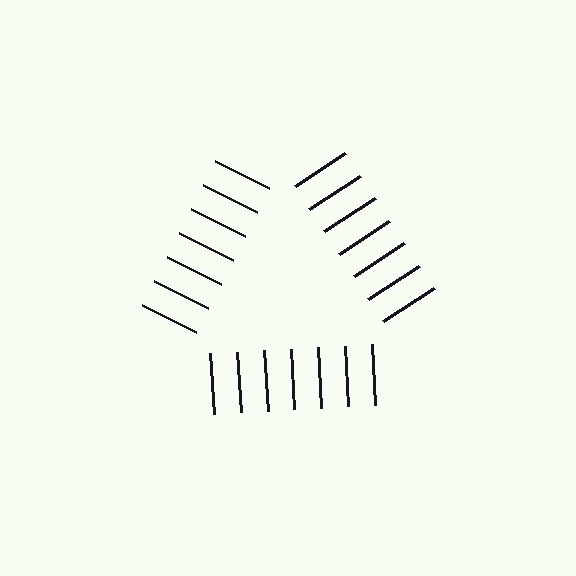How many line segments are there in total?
21 — 7 along each of the 3 edges.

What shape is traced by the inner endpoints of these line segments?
An illusory triangle — the line segments terminate on its edges but no continuous stroke is drawn.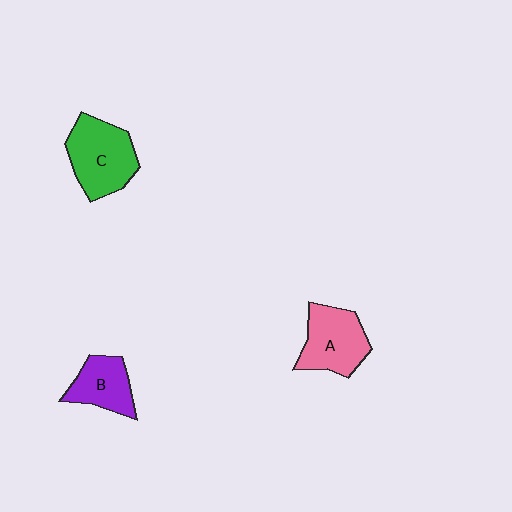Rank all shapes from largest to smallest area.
From largest to smallest: C (green), A (pink), B (purple).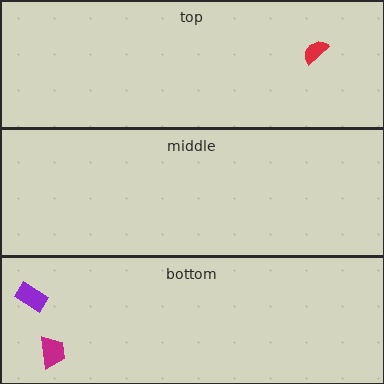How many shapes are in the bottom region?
2.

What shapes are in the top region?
The red semicircle.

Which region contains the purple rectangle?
The bottom region.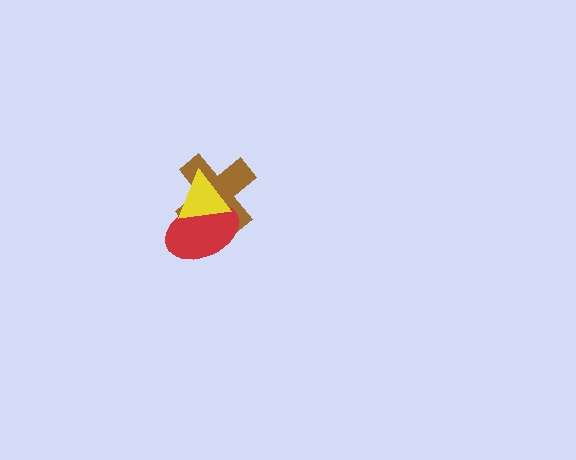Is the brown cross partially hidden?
Yes, it is partially covered by another shape.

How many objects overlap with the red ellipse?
2 objects overlap with the red ellipse.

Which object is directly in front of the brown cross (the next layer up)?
The red ellipse is directly in front of the brown cross.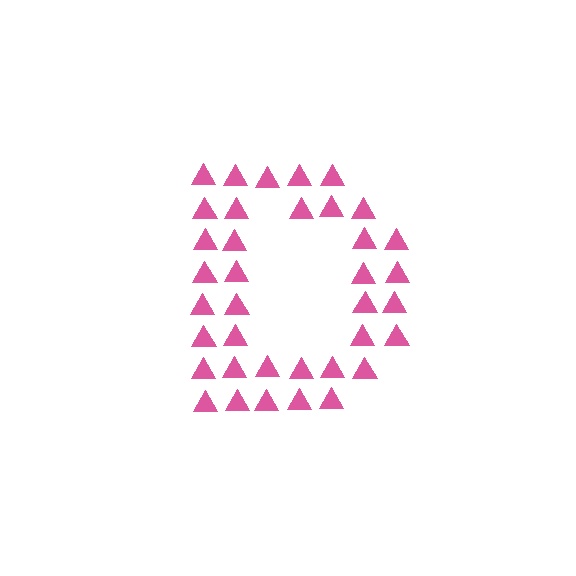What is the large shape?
The large shape is the letter D.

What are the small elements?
The small elements are triangles.